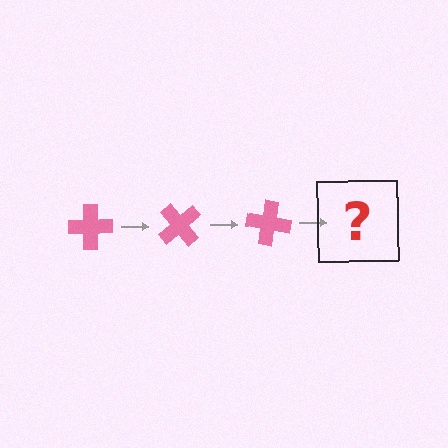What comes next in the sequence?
The next element should be a pink cross rotated 150 degrees.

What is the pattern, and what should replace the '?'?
The pattern is that the cross rotates 50 degrees each step. The '?' should be a pink cross rotated 150 degrees.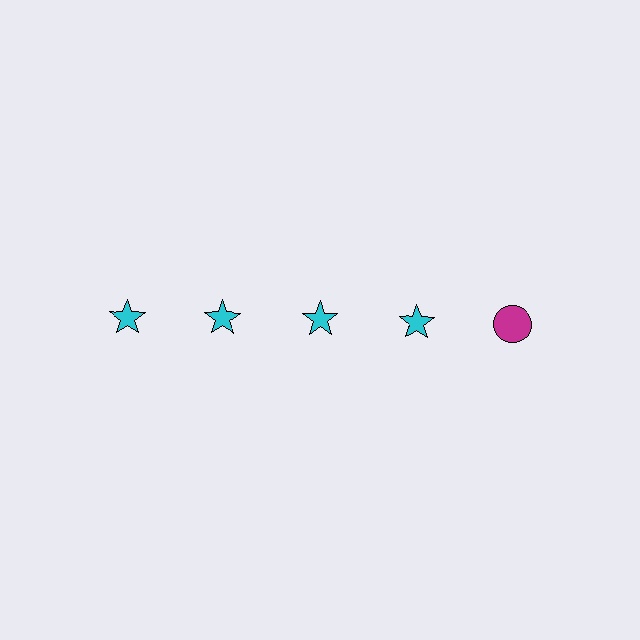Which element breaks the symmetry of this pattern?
The magenta circle in the top row, rightmost column breaks the symmetry. All other shapes are cyan stars.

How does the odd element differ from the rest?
It differs in both color (magenta instead of cyan) and shape (circle instead of star).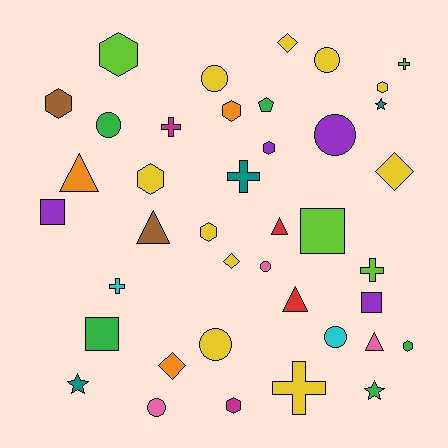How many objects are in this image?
There are 40 objects.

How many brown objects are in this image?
There are 2 brown objects.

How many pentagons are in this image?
There is 1 pentagon.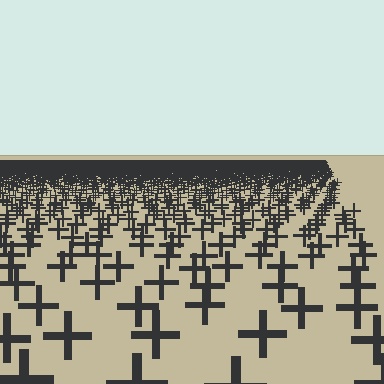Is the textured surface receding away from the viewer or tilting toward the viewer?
The surface is receding away from the viewer. Texture elements get smaller and denser toward the top.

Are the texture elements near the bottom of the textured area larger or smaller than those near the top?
Larger. Near the bottom, elements are closer to the viewer and appear at a bigger on-screen size.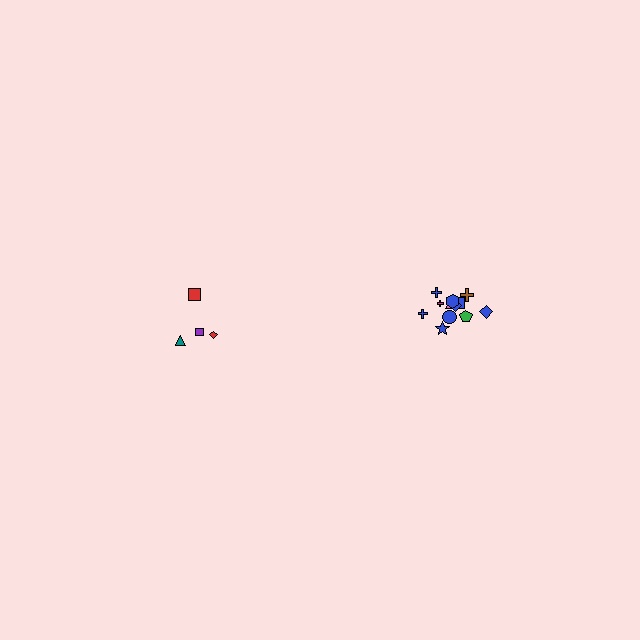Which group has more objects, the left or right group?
The right group.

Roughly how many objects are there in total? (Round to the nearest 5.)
Roughly 15 objects in total.